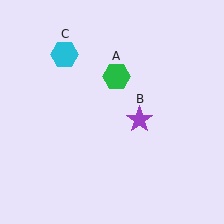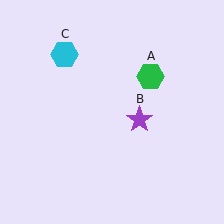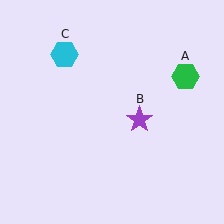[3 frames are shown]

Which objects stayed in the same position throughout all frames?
Purple star (object B) and cyan hexagon (object C) remained stationary.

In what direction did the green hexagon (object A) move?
The green hexagon (object A) moved right.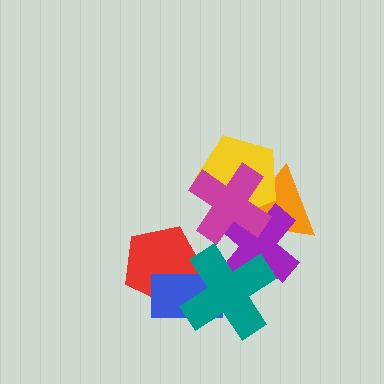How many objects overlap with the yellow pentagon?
3 objects overlap with the yellow pentagon.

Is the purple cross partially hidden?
Yes, it is partially covered by another shape.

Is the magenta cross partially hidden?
No, no other shape covers it.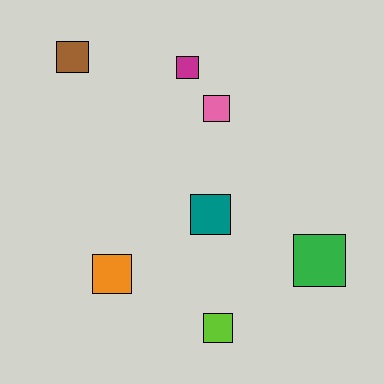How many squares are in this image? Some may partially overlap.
There are 7 squares.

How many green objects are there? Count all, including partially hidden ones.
There is 1 green object.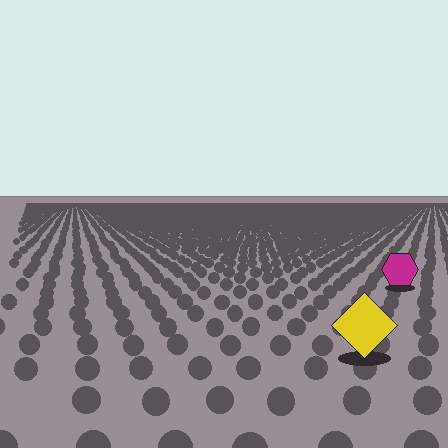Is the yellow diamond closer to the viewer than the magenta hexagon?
Yes. The yellow diamond is closer — you can tell from the texture gradient: the ground texture is coarser near it.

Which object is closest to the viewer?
The yellow diamond is closest. The texture marks near it are larger and more spread out.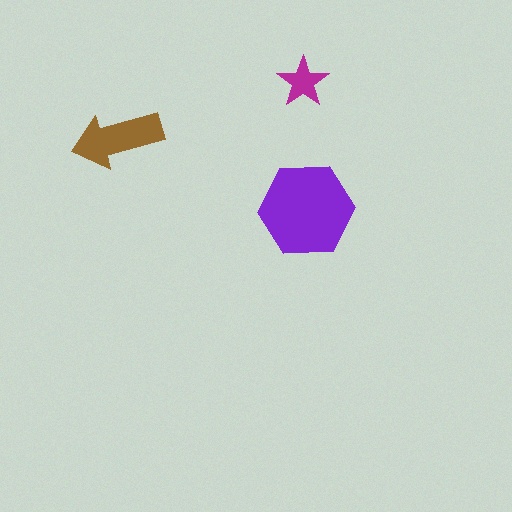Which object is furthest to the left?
The brown arrow is leftmost.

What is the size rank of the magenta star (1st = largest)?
3rd.